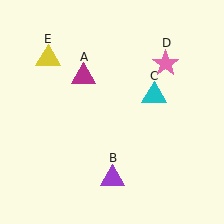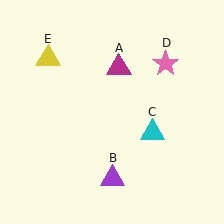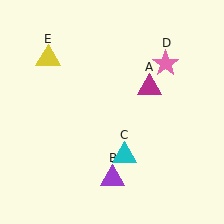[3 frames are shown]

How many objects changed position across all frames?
2 objects changed position: magenta triangle (object A), cyan triangle (object C).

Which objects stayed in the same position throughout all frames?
Purple triangle (object B) and pink star (object D) and yellow triangle (object E) remained stationary.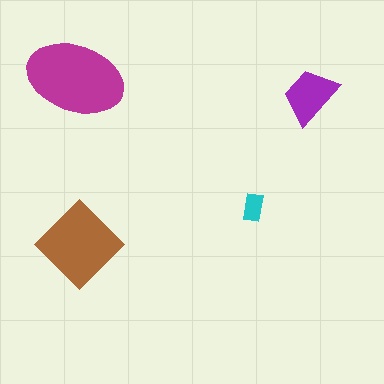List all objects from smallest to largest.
The cyan rectangle, the purple trapezoid, the brown diamond, the magenta ellipse.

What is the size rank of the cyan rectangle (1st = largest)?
4th.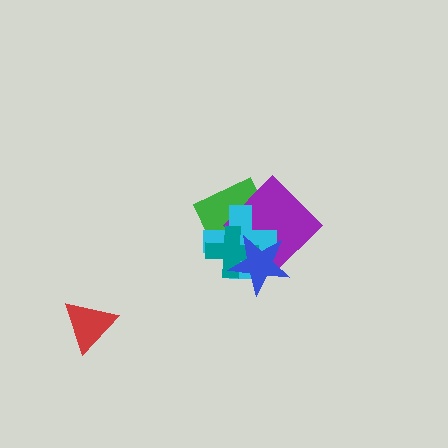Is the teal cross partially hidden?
Yes, it is partially covered by another shape.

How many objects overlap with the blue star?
3 objects overlap with the blue star.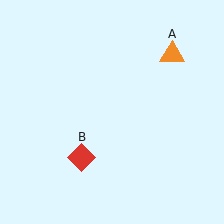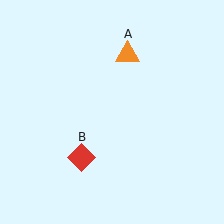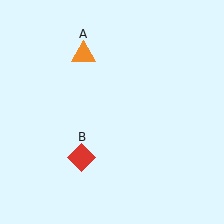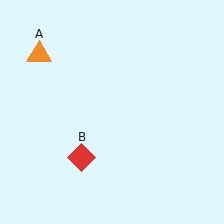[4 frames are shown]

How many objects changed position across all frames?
1 object changed position: orange triangle (object A).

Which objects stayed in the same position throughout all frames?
Red diamond (object B) remained stationary.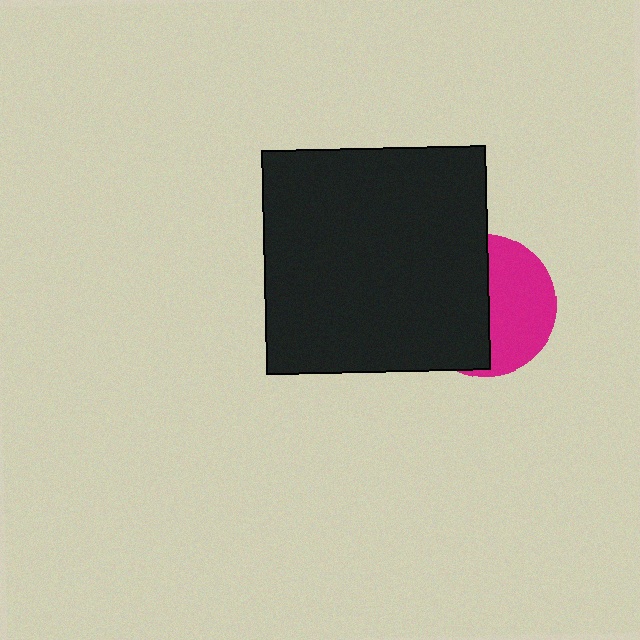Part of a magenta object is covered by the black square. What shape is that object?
It is a circle.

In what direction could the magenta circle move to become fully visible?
The magenta circle could move right. That would shift it out from behind the black square entirely.